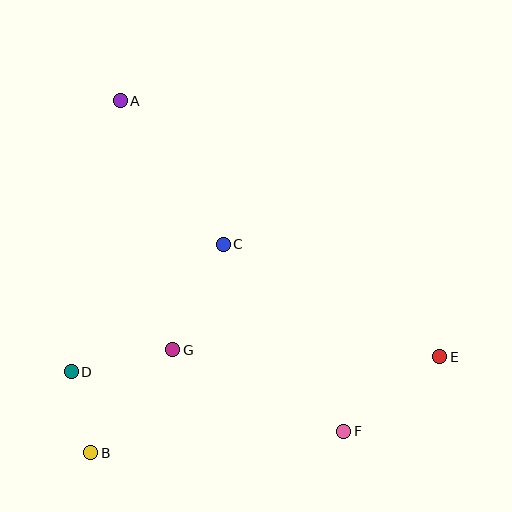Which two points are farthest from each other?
Points A and E are farthest from each other.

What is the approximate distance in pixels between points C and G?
The distance between C and G is approximately 117 pixels.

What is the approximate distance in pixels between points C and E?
The distance between C and E is approximately 244 pixels.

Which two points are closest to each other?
Points B and D are closest to each other.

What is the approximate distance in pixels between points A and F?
The distance between A and F is approximately 399 pixels.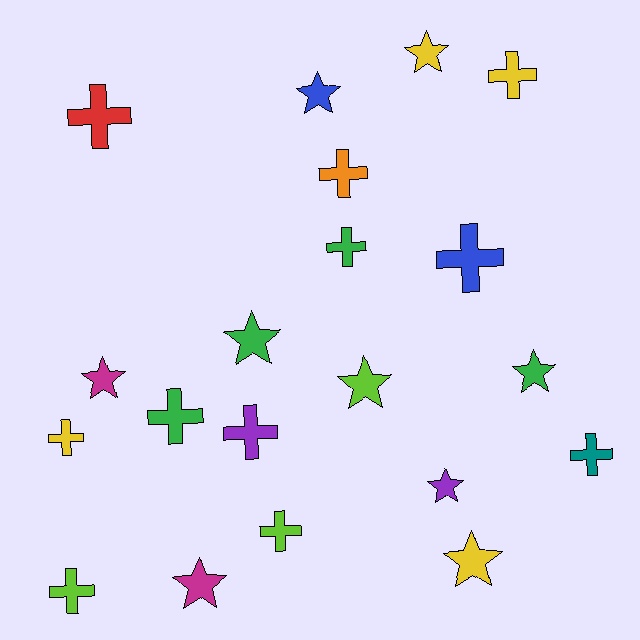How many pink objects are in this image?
There are no pink objects.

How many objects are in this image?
There are 20 objects.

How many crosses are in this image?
There are 11 crosses.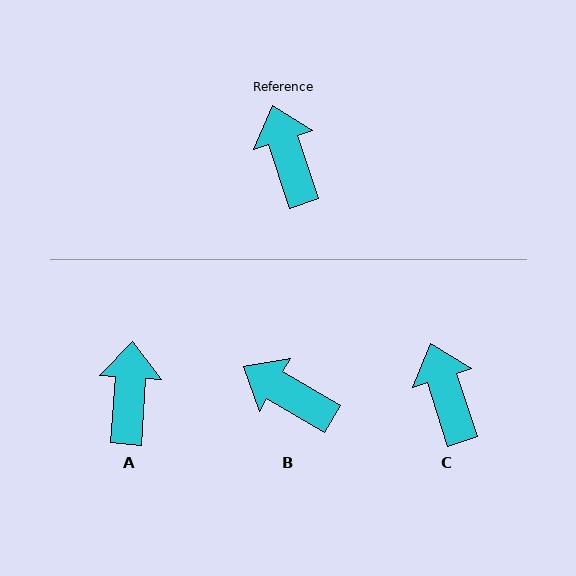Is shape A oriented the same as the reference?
No, it is off by about 22 degrees.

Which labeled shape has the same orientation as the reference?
C.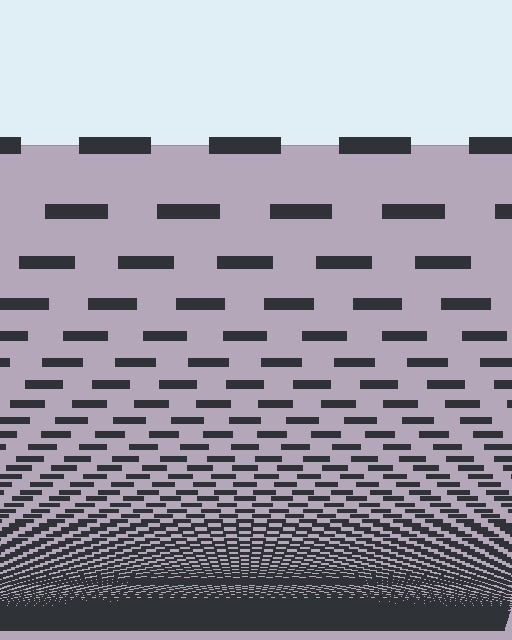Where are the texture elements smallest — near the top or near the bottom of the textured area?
Near the bottom.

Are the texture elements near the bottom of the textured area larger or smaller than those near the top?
Smaller. The gradient is inverted — elements near the bottom are smaller and denser.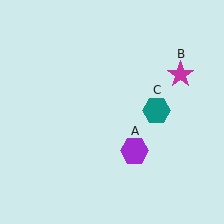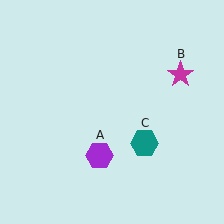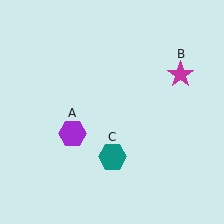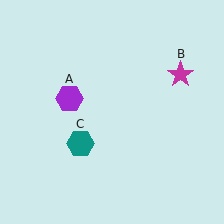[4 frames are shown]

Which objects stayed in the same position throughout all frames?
Magenta star (object B) remained stationary.